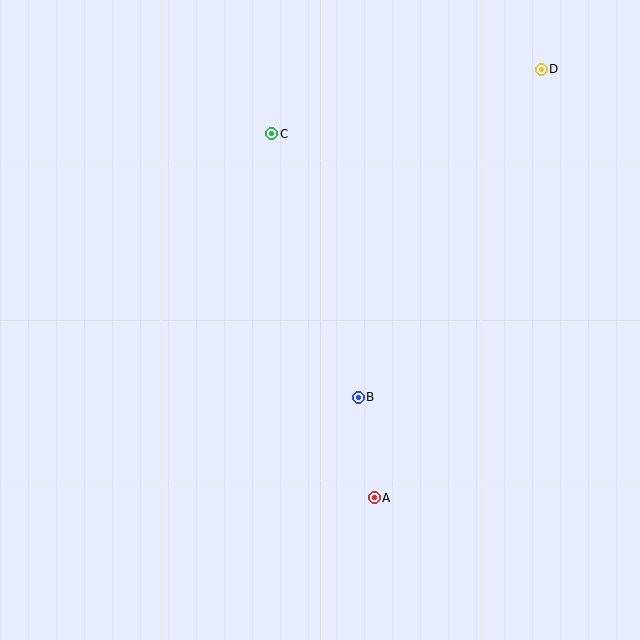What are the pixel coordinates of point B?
Point B is at (358, 397).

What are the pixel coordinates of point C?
Point C is at (272, 134).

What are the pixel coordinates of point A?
Point A is at (374, 498).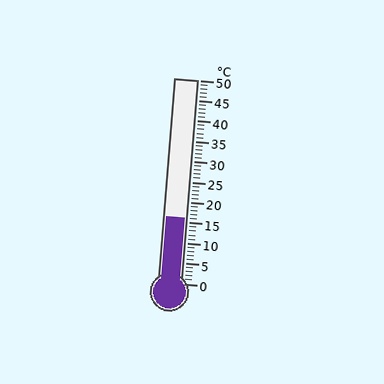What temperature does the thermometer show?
The thermometer shows approximately 16°C.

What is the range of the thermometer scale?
The thermometer scale ranges from 0°C to 50°C.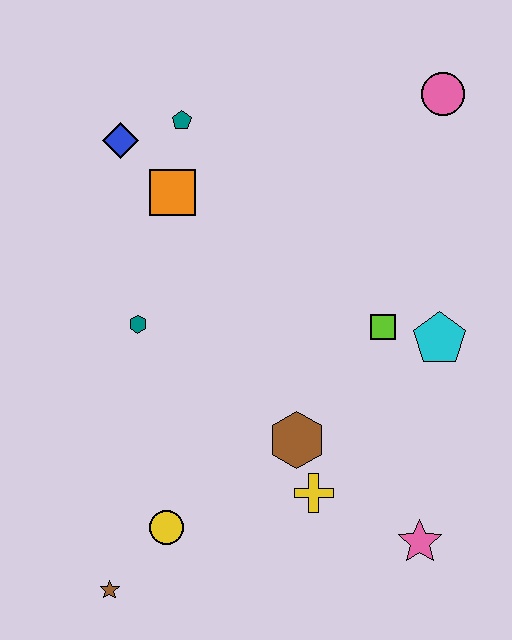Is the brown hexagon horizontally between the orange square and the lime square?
Yes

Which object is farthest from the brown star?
The pink circle is farthest from the brown star.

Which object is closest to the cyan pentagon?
The lime square is closest to the cyan pentagon.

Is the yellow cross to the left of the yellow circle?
No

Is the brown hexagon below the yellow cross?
No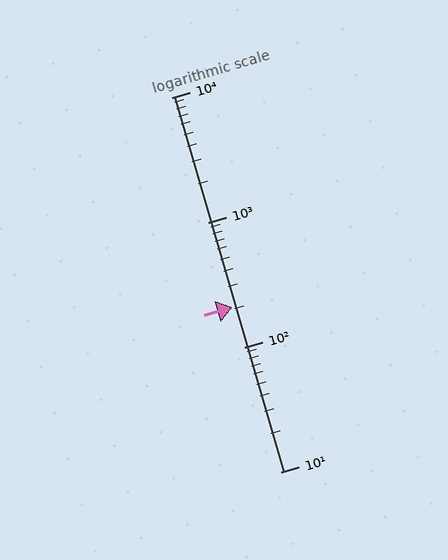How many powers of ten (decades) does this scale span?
The scale spans 3 decades, from 10 to 10000.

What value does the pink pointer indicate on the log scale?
The pointer indicates approximately 210.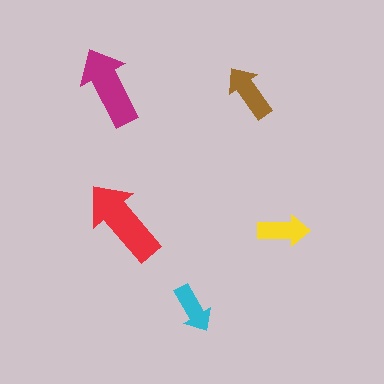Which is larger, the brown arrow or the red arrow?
The red one.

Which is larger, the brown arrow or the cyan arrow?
The brown one.